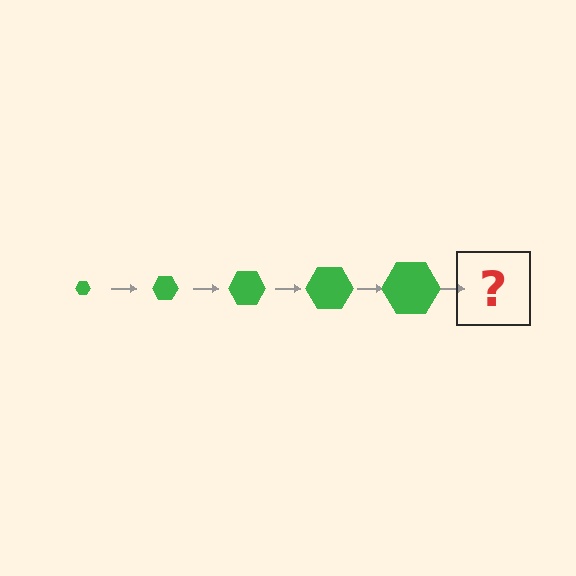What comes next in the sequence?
The next element should be a green hexagon, larger than the previous one.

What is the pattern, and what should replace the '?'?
The pattern is that the hexagon gets progressively larger each step. The '?' should be a green hexagon, larger than the previous one.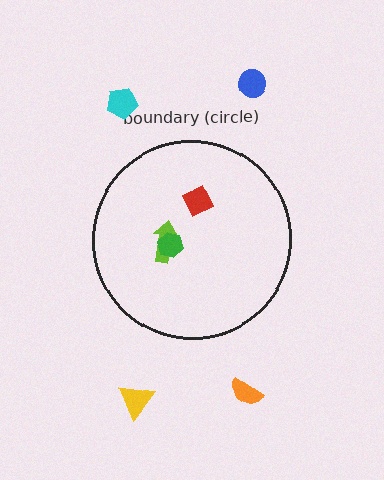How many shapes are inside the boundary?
3 inside, 4 outside.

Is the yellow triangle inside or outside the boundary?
Outside.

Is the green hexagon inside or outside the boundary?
Inside.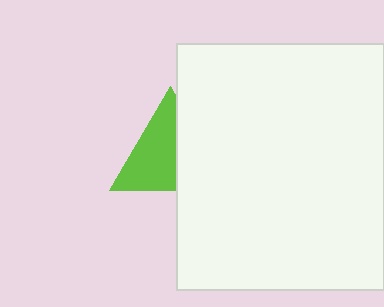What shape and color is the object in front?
The object in front is a white rectangle.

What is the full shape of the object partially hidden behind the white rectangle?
The partially hidden object is a lime triangle.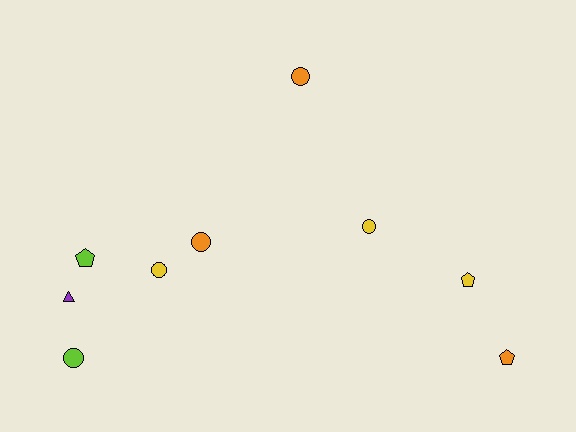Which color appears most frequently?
Yellow, with 3 objects.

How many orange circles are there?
There are 2 orange circles.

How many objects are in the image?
There are 9 objects.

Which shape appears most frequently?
Circle, with 5 objects.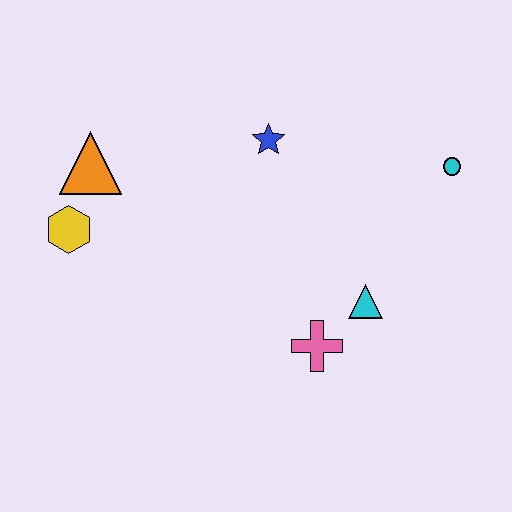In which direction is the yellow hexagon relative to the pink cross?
The yellow hexagon is to the left of the pink cross.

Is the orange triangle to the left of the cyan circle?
Yes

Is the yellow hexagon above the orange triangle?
No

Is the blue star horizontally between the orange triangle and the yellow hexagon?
No